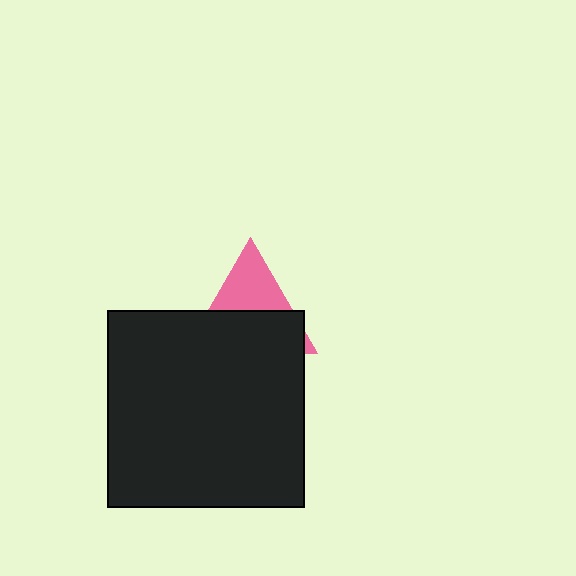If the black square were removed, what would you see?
You would see the complete pink triangle.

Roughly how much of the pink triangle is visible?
A small part of it is visible (roughly 41%).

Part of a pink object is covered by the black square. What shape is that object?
It is a triangle.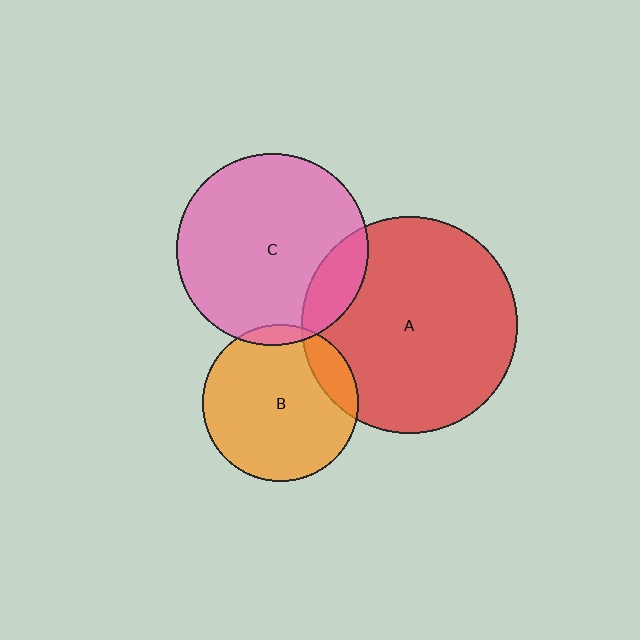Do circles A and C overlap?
Yes.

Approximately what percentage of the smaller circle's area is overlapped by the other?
Approximately 15%.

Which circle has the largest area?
Circle A (red).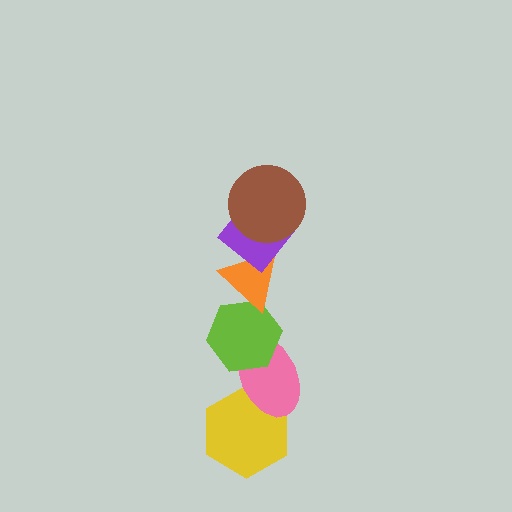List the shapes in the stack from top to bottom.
From top to bottom: the brown circle, the purple diamond, the orange triangle, the lime hexagon, the pink ellipse, the yellow hexagon.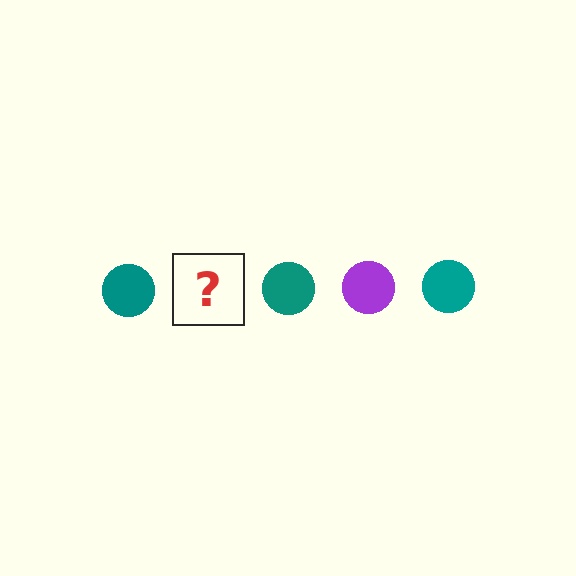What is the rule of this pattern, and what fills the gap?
The rule is that the pattern cycles through teal, purple circles. The gap should be filled with a purple circle.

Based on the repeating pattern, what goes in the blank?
The blank should be a purple circle.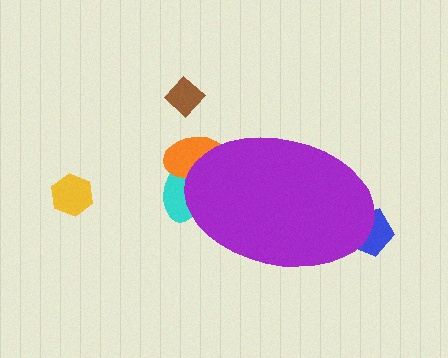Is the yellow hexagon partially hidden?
No, the yellow hexagon is fully visible.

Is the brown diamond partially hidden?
No, the brown diamond is fully visible.